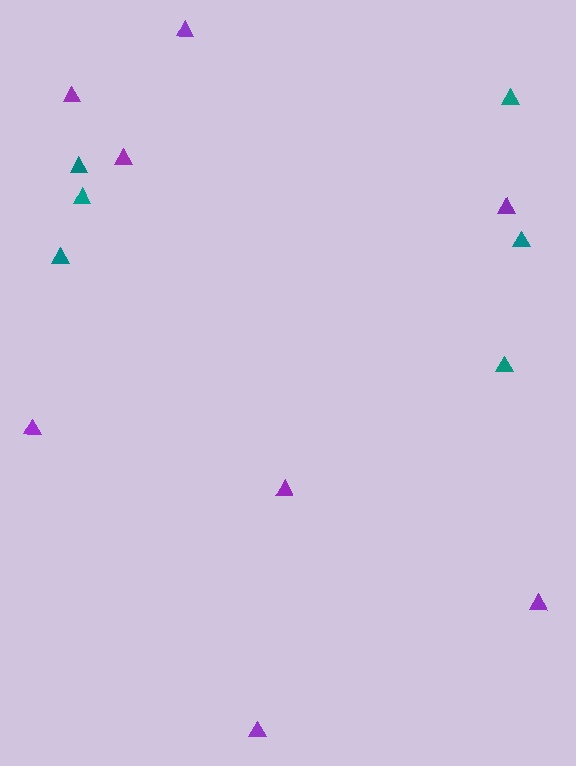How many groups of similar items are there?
There are 2 groups: one group of purple triangles (8) and one group of teal triangles (6).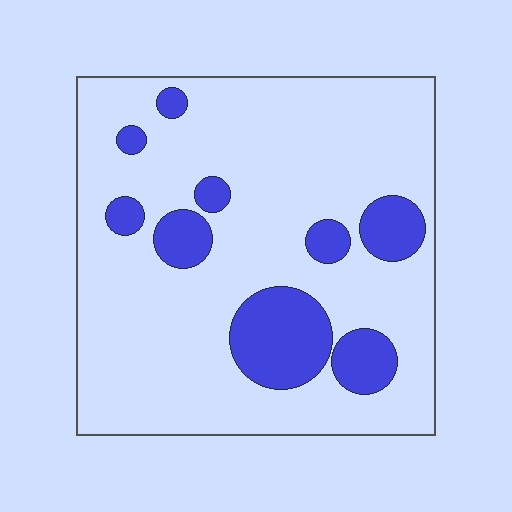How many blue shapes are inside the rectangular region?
9.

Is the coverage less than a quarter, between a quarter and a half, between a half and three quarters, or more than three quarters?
Less than a quarter.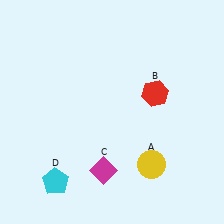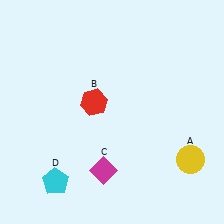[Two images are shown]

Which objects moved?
The objects that moved are: the yellow circle (A), the red hexagon (B).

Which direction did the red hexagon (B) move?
The red hexagon (B) moved left.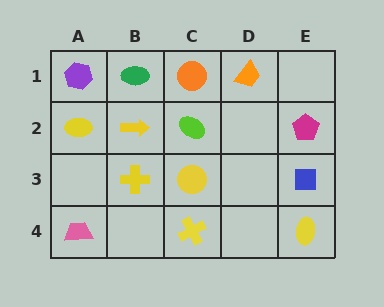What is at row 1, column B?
A green ellipse.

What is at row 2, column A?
A yellow ellipse.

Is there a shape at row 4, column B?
No, that cell is empty.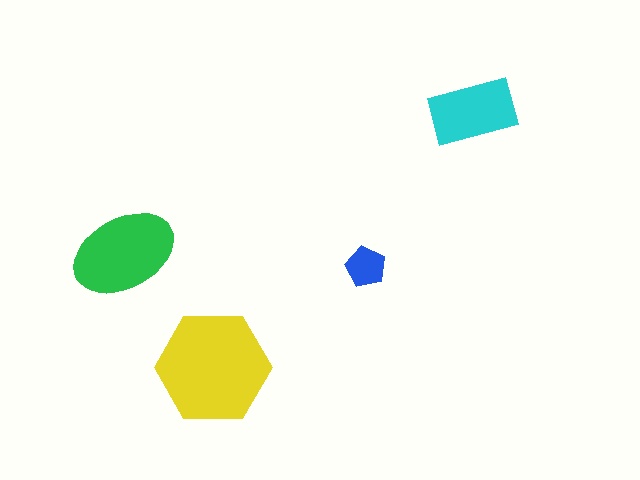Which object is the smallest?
The blue pentagon.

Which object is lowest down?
The yellow hexagon is bottommost.